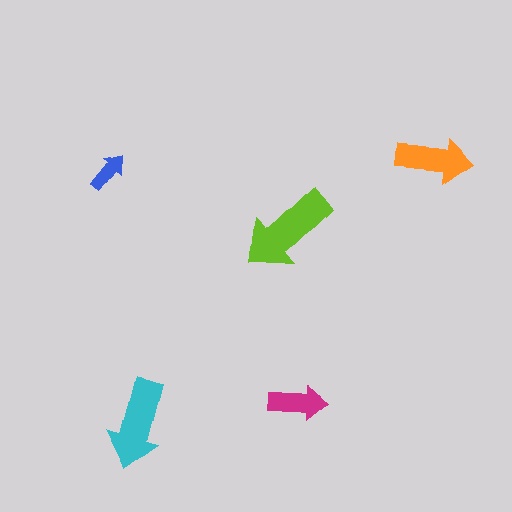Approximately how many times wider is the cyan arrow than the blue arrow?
About 2 times wider.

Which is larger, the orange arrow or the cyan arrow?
The cyan one.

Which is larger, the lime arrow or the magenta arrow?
The lime one.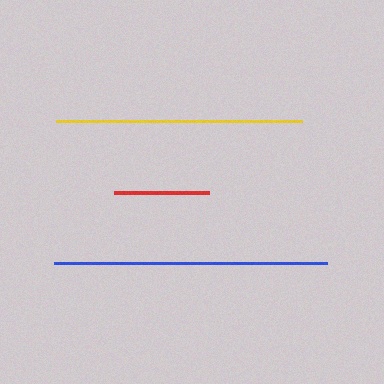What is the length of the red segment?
The red segment is approximately 96 pixels long.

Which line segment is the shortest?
The red line is the shortest at approximately 96 pixels.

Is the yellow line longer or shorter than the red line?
The yellow line is longer than the red line.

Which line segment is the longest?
The blue line is the longest at approximately 273 pixels.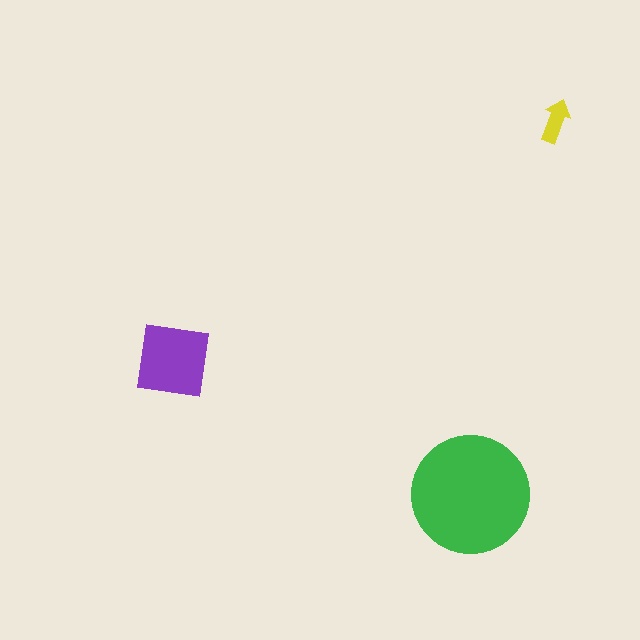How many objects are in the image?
There are 3 objects in the image.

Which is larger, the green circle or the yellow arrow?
The green circle.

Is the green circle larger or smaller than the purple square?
Larger.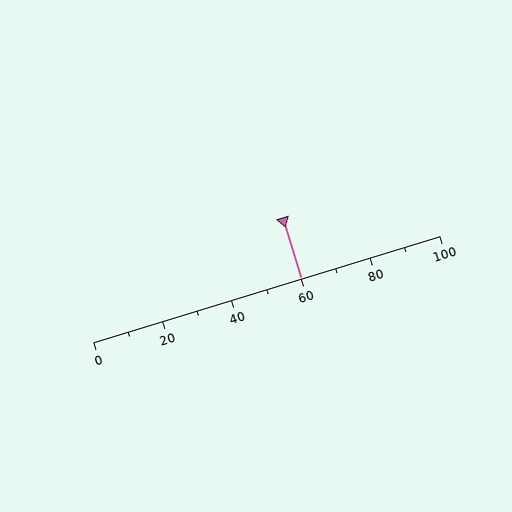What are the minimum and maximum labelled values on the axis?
The axis runs from 0 to 100.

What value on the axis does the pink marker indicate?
The marker indicates approximately 60.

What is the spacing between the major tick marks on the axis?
The major ticks are spaced 20 apart.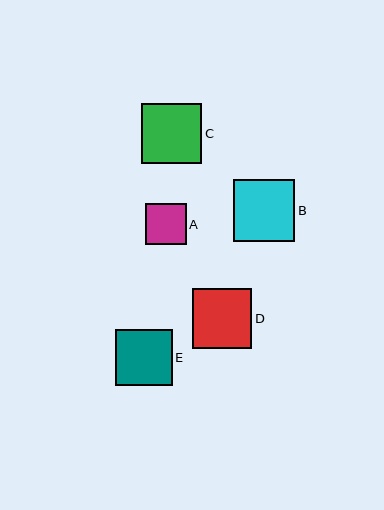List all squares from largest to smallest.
From largest to smallest: B, C, D, E, A.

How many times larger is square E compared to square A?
Square E is approximately 1.4 times the size of square A.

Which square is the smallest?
Square A is the smallest with a size of approximately 41 pixels.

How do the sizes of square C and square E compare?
Square C and square E are approximately the same size.